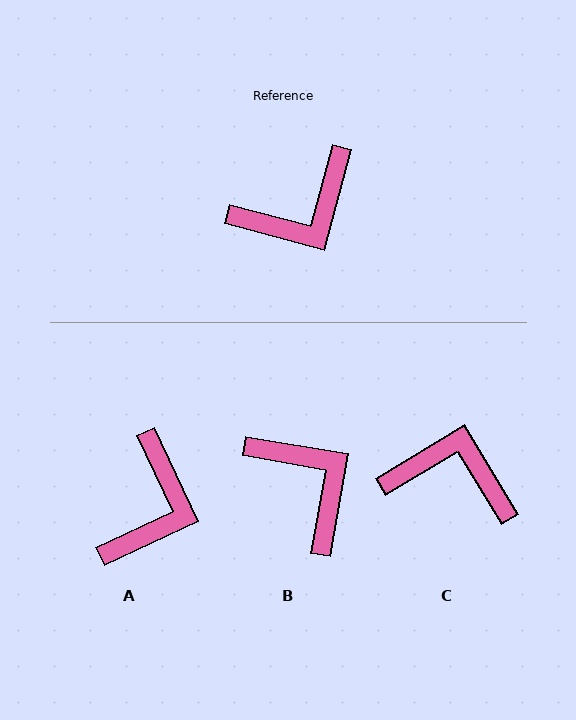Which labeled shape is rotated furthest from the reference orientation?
C, about 136 degrees away.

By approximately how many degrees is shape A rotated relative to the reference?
Approximately 40 degrees counter-clockwise.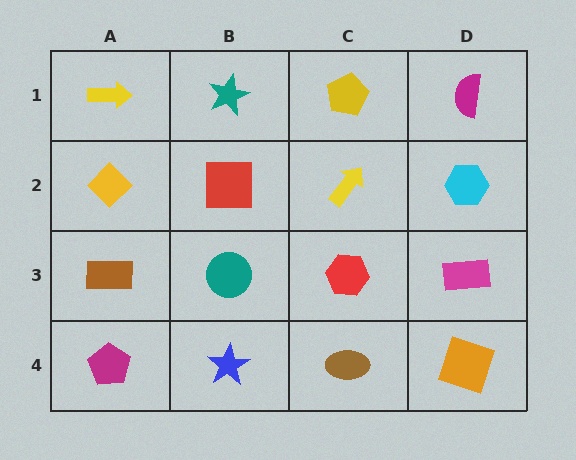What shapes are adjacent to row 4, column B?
A teal circle (row 3, column B), a magenta pentagon (row 4, column A), a brown ellipse (row 4, column C).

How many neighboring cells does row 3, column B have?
4.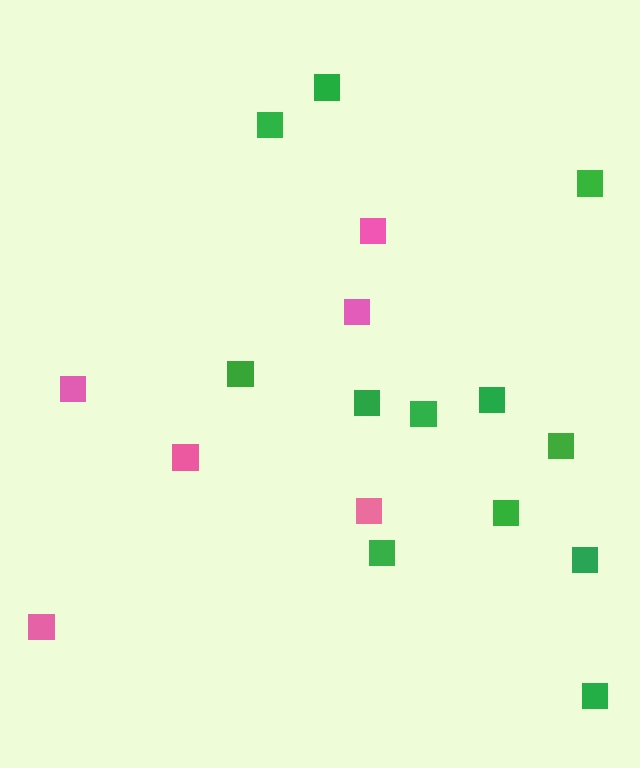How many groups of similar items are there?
There are 2 groups: one group of green squares (12) and one group of pink squares (6).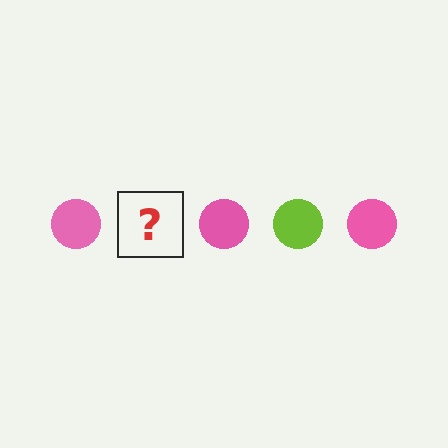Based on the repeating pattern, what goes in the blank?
The blank should be a lime circle.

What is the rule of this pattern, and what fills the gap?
The rule is that the pattern cycles through pink, lime circles. The gap should be filled with a lime circle.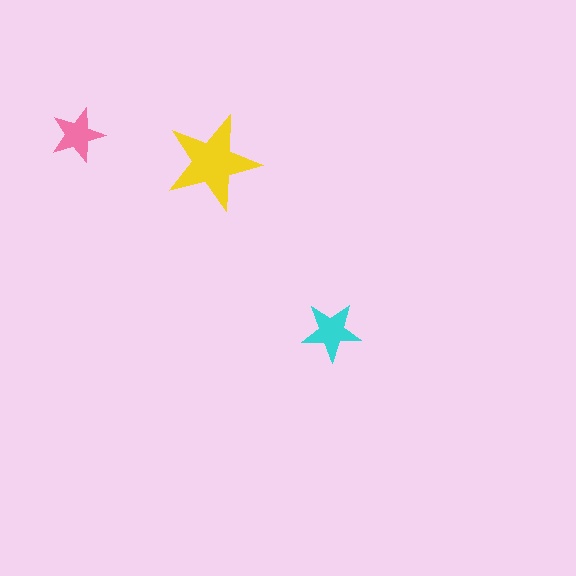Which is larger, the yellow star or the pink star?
The yellow one.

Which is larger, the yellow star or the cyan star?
The yellow one.